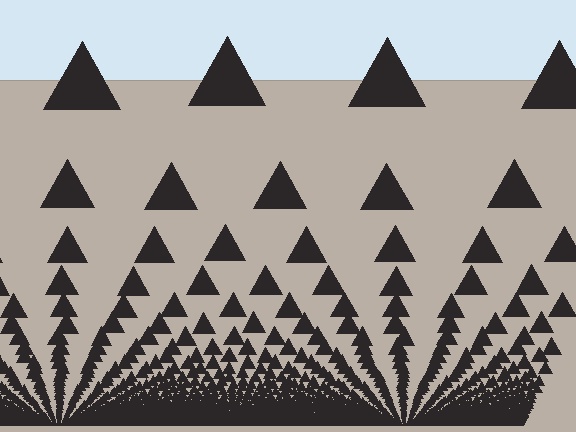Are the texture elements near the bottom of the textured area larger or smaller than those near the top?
Smaller. The gradient is inverted — elements near the bottom are smaller and denser.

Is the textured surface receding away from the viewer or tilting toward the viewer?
The surface appears to tilt toward the viewer. Texture elements get larger and sparser toward the top.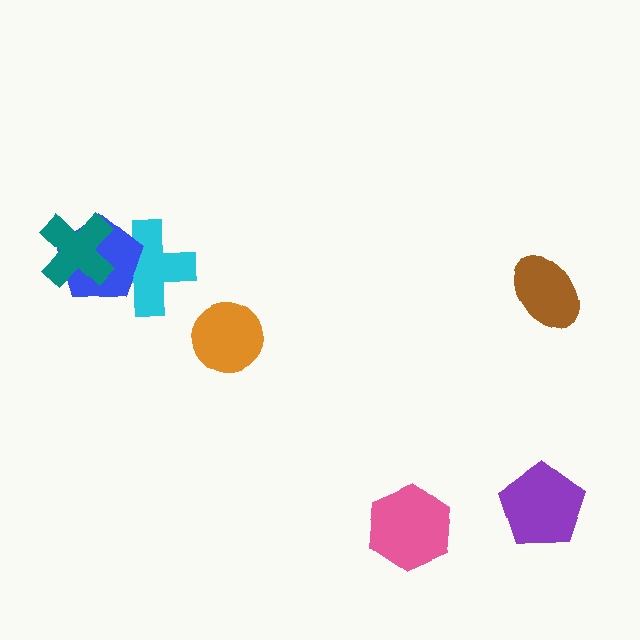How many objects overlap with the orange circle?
0 objects overlap with the orange circle.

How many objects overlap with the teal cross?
2 objects overlap with the teal cross.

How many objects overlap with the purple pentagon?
0 objects overlap with the purple pentagon.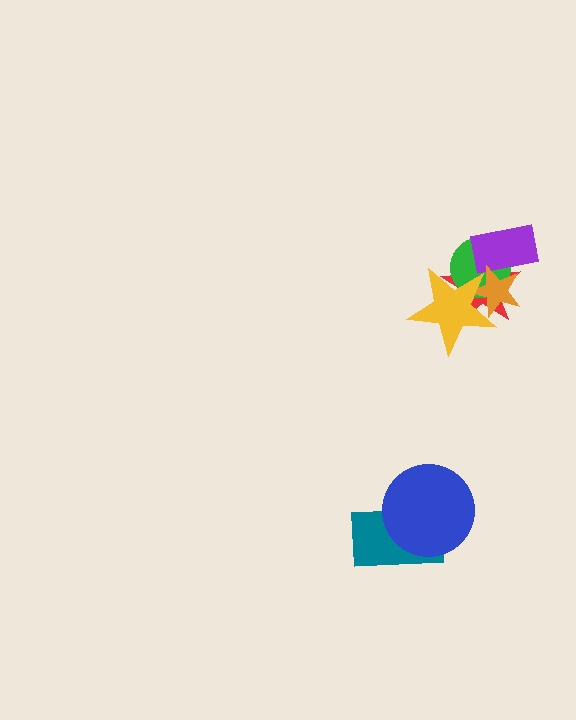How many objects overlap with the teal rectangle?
1 object overlaps with the teal rectangle.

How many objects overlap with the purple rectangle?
3 objects overlap with the purple rectangle.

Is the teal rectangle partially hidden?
Yes, it is partially covered by another shape.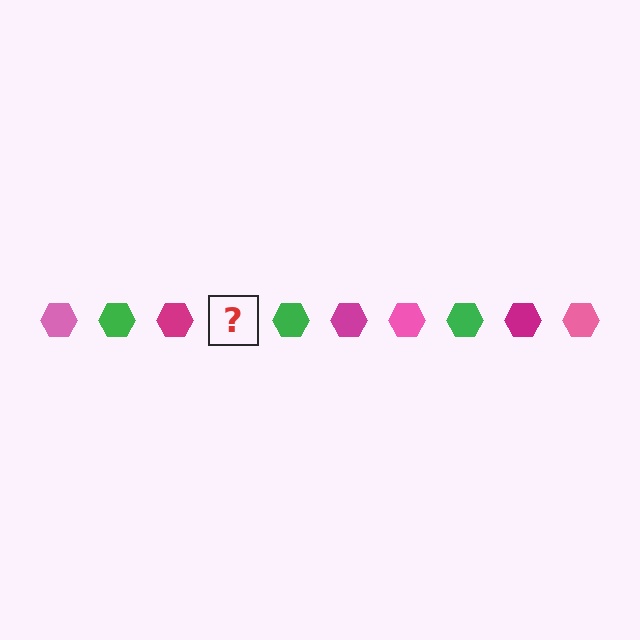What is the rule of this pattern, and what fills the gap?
The rule is that the pattern cycles through pink, green, magenta hexagons. The gap should be filled with a pink hexagon.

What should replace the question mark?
The question mark should be replaced with a pink hexagon.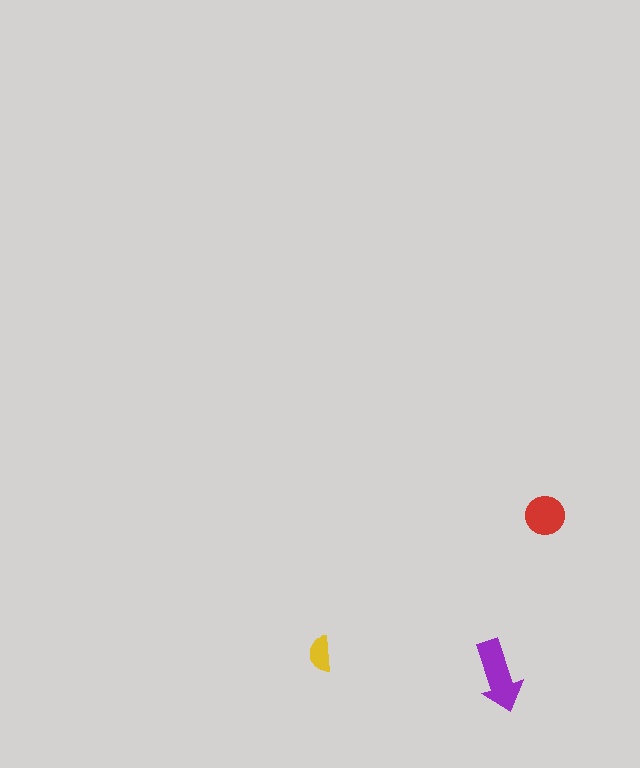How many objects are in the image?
There are 3 objects in the image.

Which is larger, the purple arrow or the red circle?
The purple arrow.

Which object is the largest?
The purple arrow.